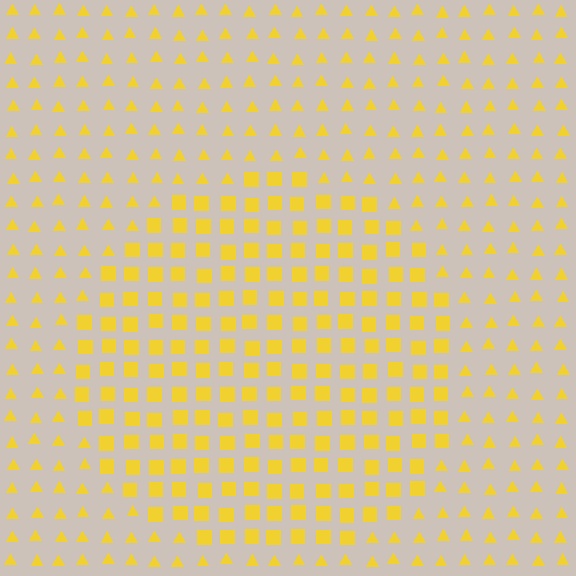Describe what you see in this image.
The image is filled with small yellow elements arranged in a uniform grid. A circle-shaped region contains squares, while the surrounding area contains triangles. The boundary is defined purely by the change in element shape.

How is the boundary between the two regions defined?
The boundary is defined by a change in element shape: squares inside vs. triangles outside. All elements share the same color and spacing.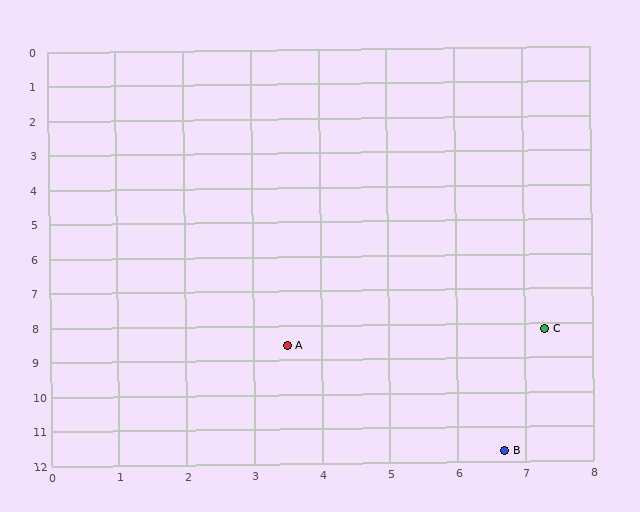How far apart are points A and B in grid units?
Points A and B are about 4.5 grid units apart.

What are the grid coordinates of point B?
Point B is at approximately (6.7, 11.7).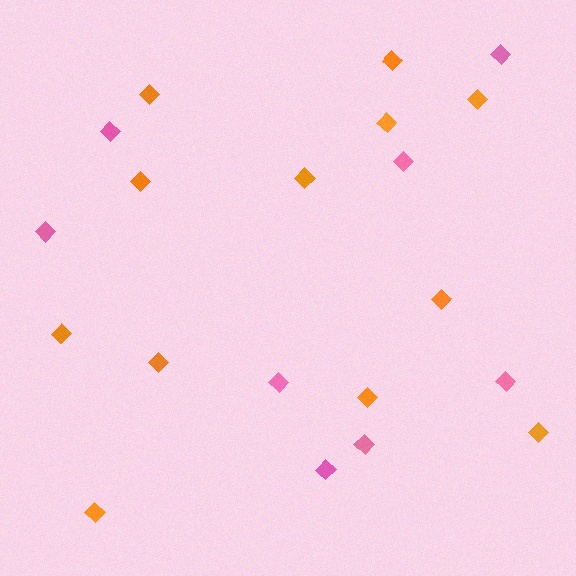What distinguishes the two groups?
There are 2 groups: one group of pink diamonds (8) and one group of orange diamonds (12).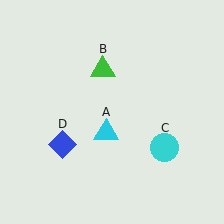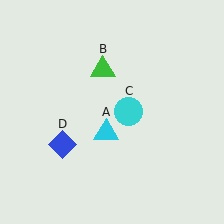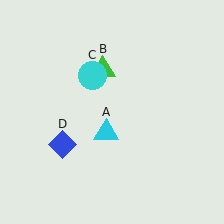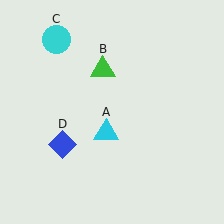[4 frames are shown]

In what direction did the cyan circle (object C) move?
The cyan circle (object C) moved up and to the left.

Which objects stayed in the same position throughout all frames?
Cyan triangle (object A) and green triangle (object B) and blue diamond (object D) remained stationary.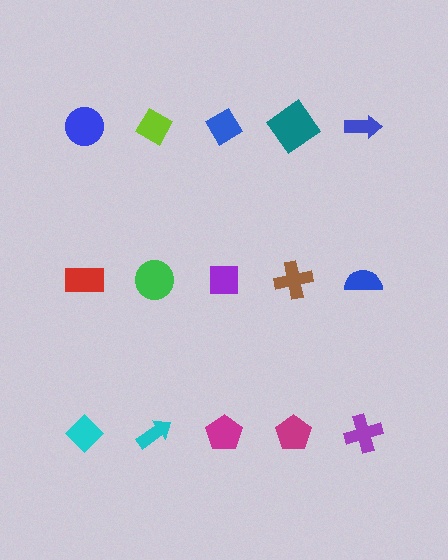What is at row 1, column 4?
A teal diamond.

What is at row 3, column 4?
A magenta pentagon.